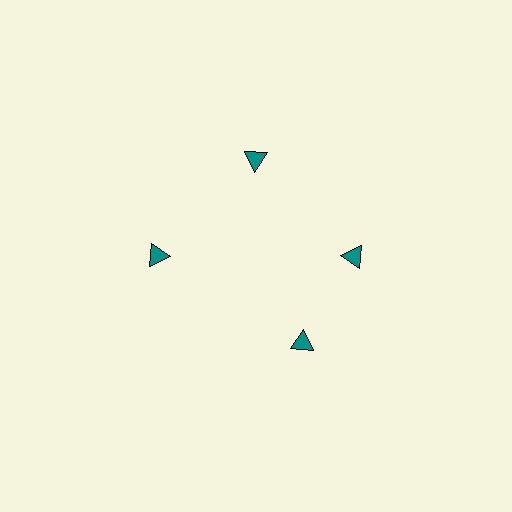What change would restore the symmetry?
The symmetry would be restored by rotating it back into even spacing with its neighbors so that all 4 triangles sit at equal angles and equal distance from the center.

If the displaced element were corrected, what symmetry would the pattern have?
It would have 4-fold rotational symmetry — the pattern would map onto itself every 90 degrees.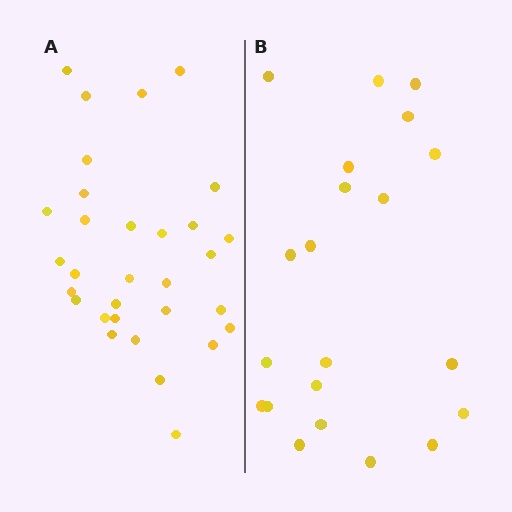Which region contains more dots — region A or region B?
Region A (the left region) has more dots.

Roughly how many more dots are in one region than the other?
Region A has roughly 10 or so more dots than region B.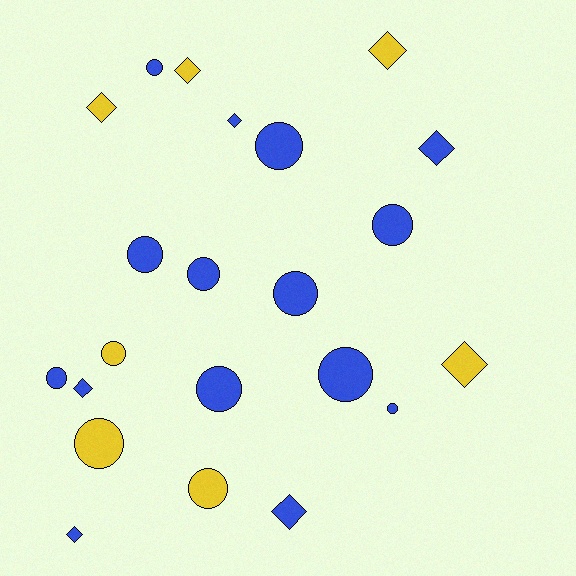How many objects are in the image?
There are 22 objects.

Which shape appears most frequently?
Circle, with 13 objects.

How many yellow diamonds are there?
There are 4 yellow diamonds.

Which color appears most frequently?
Blue, with 15 objects.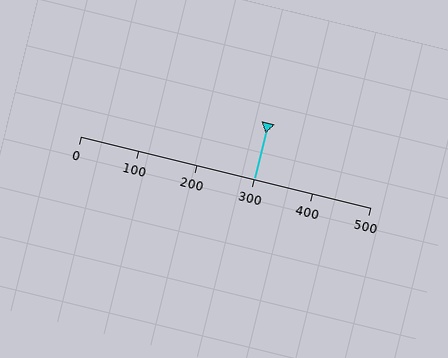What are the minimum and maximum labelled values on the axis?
The axis runs from 0 to 500.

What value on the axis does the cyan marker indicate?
The marker indicates approximately 300.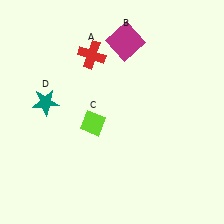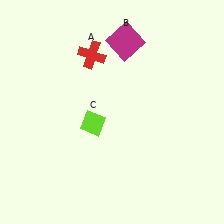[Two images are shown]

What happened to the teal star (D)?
The teal star (D) was removed in Image 2. It was in the top-left area of Image 1.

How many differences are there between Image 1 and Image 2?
There is 1 difference between the two images.